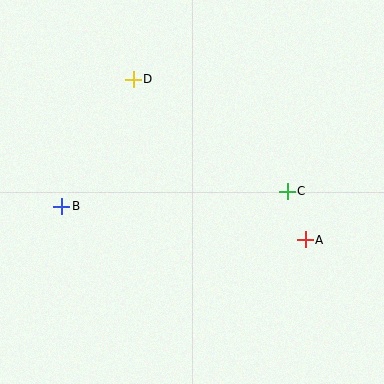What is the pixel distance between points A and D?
The distance between A and D is 235 pixels.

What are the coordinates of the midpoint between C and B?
The midpoint between C and B is at (174, 199).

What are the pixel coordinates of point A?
Point A is at (305, 239).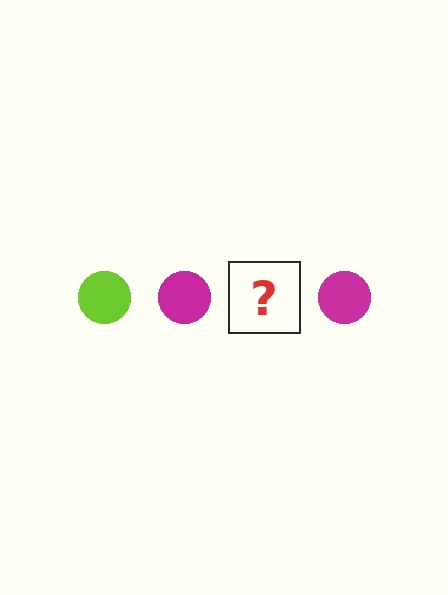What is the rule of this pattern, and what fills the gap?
The rule is that the pattern cycles through lime, magenta circles. The gap should be filled with a lime circle.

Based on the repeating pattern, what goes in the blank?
The blank should be a lime circle.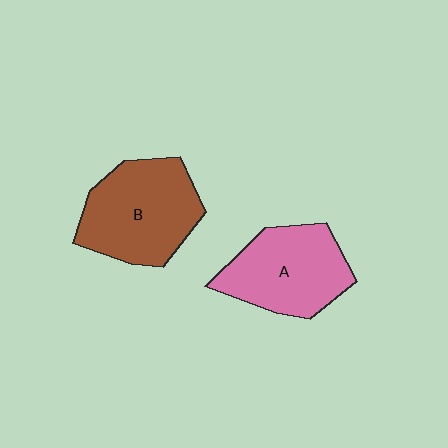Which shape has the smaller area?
Shape A (pink).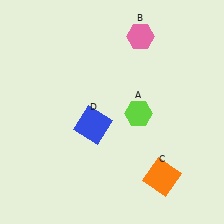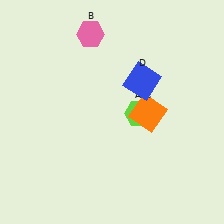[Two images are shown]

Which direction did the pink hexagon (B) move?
The pink hexagon (B) moved left.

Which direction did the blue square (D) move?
The blue square (D) moved right.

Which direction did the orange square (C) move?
The orange square (C) moved up.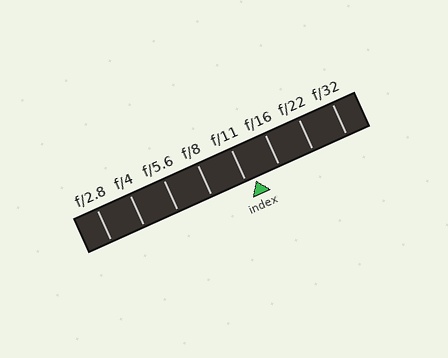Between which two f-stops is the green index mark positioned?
The index mark is between f/11 and f/16.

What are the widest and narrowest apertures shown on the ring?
The widest aperture shown is f/2.8 and the narrowest is f/32.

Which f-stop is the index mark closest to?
The index mark is closest to f/11.